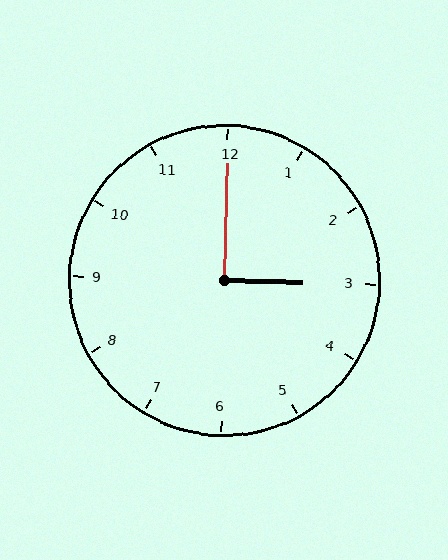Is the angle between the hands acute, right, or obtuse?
It is right.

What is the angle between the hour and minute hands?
Approximately 90 degrees.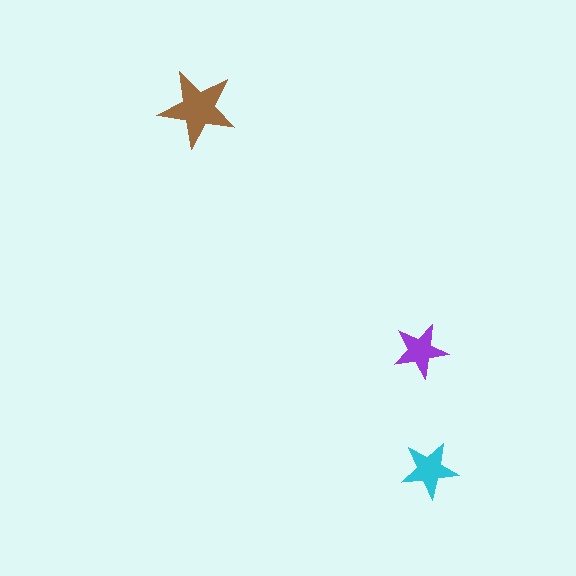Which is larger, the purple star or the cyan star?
The cyan one.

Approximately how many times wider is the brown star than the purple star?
About 1.5 times wider.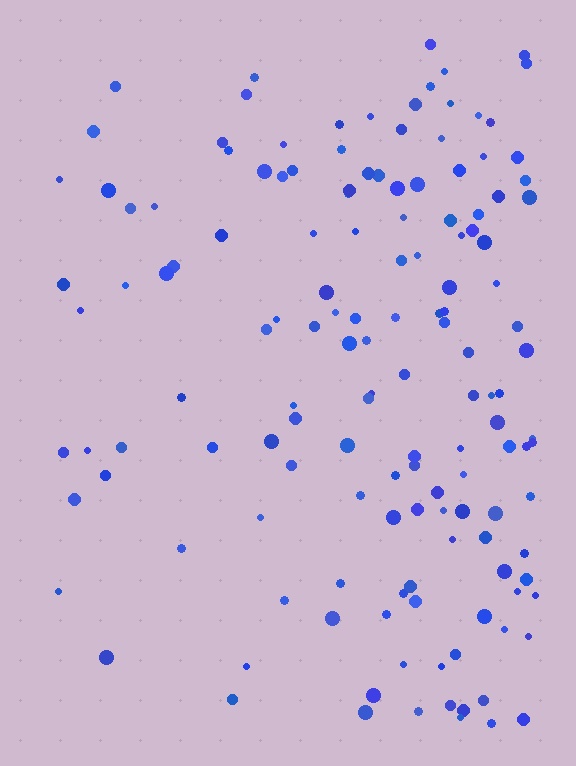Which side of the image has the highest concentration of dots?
The right.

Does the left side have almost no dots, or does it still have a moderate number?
Still a moderate number, just noticeably fewer than the right.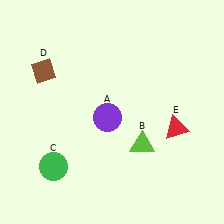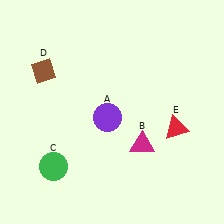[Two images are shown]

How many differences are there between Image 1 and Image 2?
There is 1 difference between the two images.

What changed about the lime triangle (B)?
In Image 1, B is lime. In Image 2, it changed to magenta.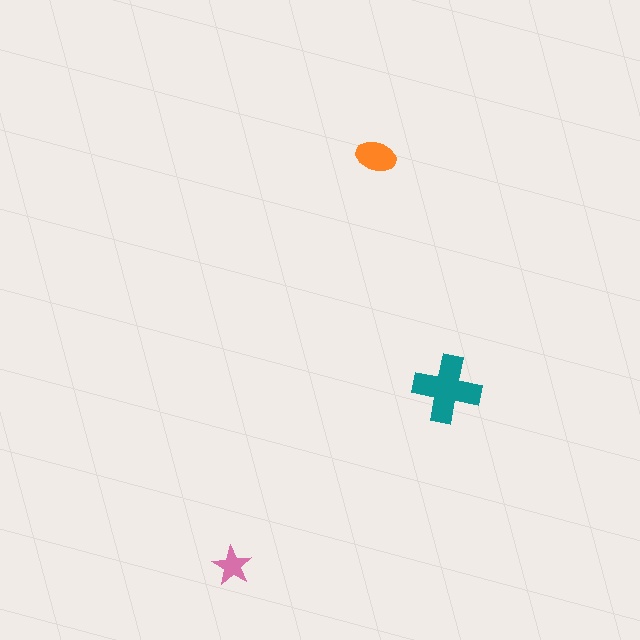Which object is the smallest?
The pink star.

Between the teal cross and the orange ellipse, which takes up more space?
The teal cross.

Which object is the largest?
The teal cross.